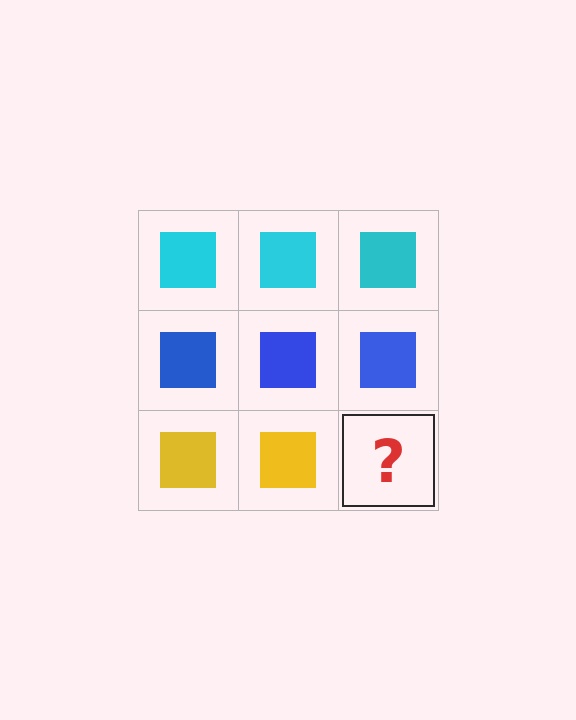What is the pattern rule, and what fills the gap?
The rule is that each row has a consistent color. The gap should be filled with a yellow square.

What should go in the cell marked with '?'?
The missing cell should contain a yellow square.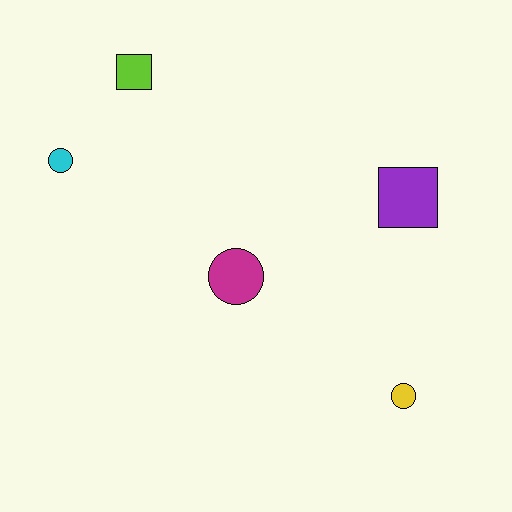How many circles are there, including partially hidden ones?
There are 3 circles.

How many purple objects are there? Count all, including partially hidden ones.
There is 1 purple object.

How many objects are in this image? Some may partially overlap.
There are 5 objects.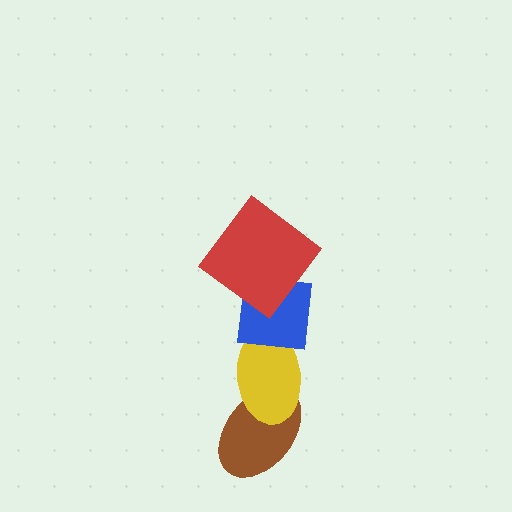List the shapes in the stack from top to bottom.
From top to bottom: the red diamond, the blue square, the yellow ellipse, the brown ellipse.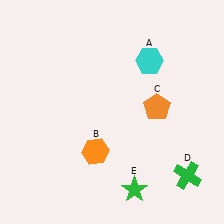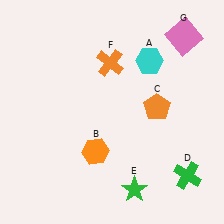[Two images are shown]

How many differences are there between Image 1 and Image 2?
There are 2 differences between the two images.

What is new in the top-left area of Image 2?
An orange cross (F) was added in the top-left area of Image 2.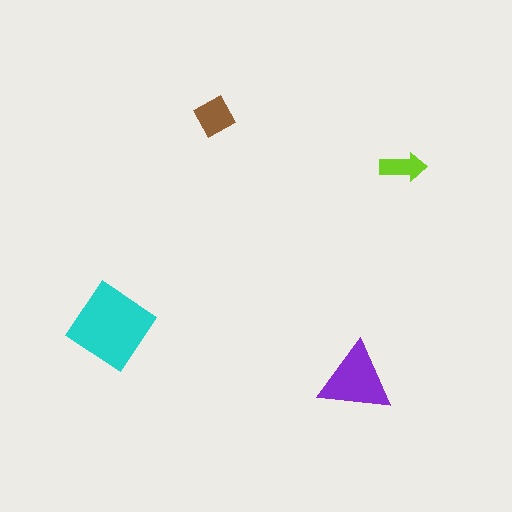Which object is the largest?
The cyan diamond.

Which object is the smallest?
The lime arrow.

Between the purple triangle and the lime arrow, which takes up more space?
The purple triangle.